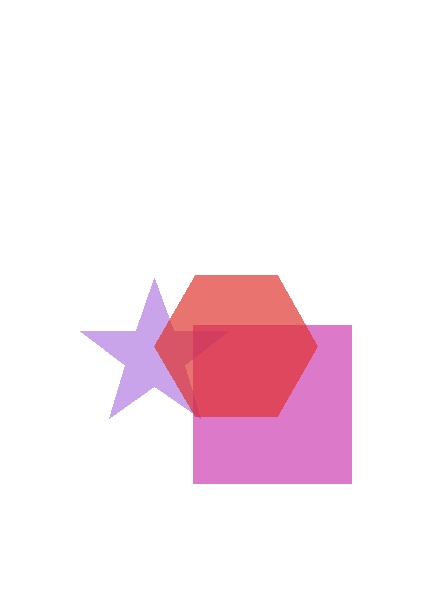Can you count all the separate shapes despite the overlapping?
Yes, there are 3 separate shapes.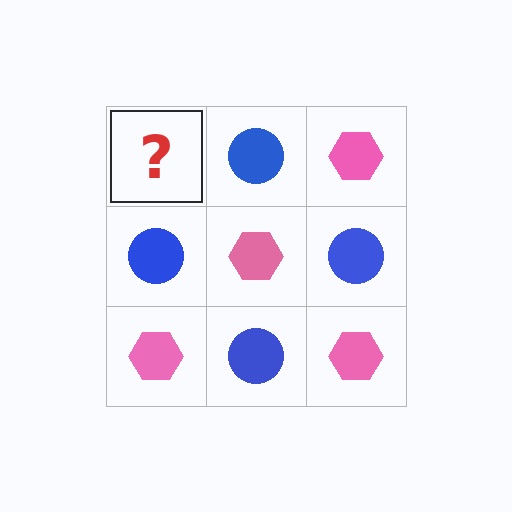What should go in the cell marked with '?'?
The missing cell should contain a pink hexagon.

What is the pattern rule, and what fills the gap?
The rule is that it alternates pink hexagon and blue circle in a checkerboard pattern. The gap should be filled with a pink hexagon.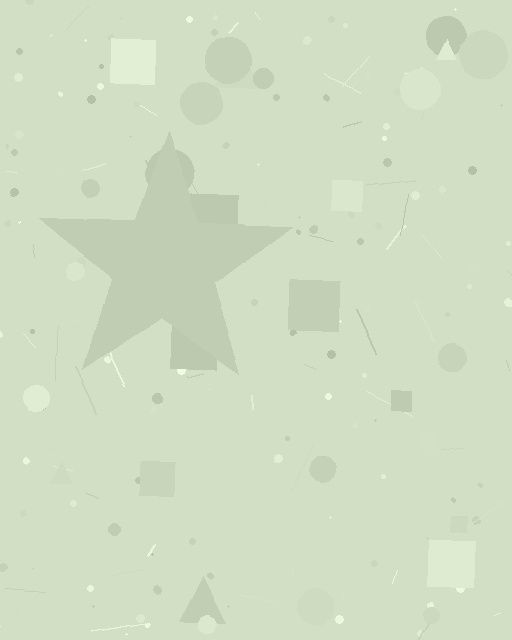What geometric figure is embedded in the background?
A star is embedded in the background.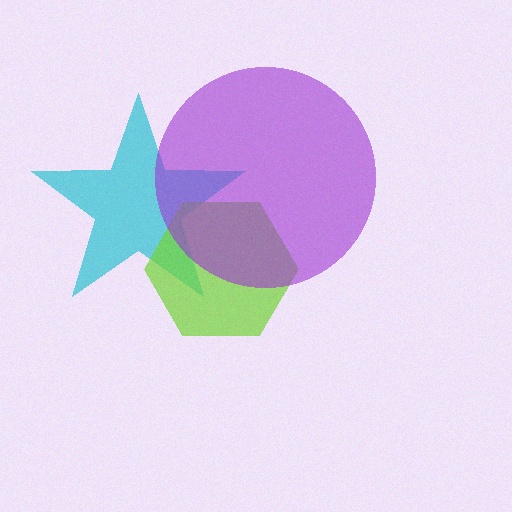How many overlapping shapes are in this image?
There are 3 overlapping shapes in the image.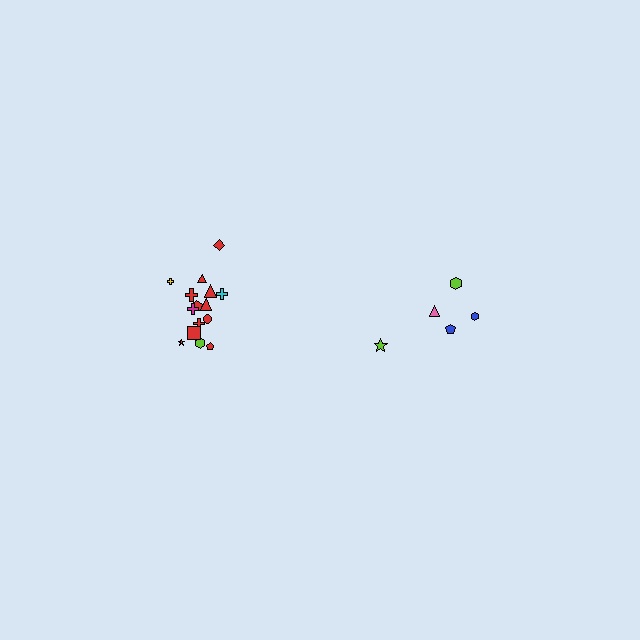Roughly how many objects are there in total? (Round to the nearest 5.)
Roughly 20 objects in total.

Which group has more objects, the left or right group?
The left group.